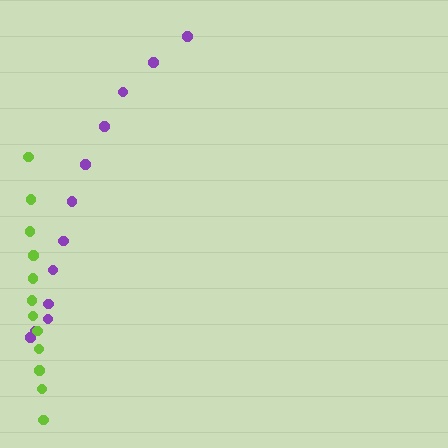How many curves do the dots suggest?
There are 2 distinct paths.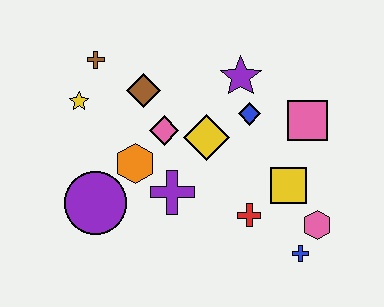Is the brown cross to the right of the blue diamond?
No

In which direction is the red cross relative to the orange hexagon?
The red cross is to the right of the orange hexagon.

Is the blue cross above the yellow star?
No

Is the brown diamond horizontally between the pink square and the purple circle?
Yes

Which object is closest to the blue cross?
The pink hexagon is closest to the blue cross.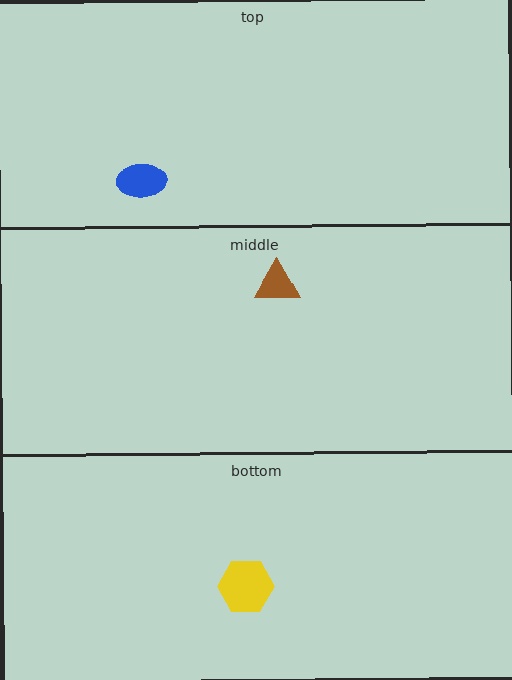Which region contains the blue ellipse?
The top region.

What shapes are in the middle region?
The brown triangle.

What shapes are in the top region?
The blue ellipse.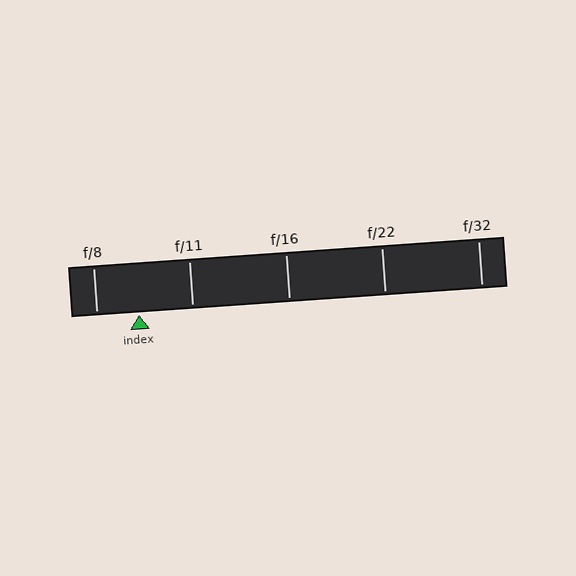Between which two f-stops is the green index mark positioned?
The index mark is between f/8 and f/11.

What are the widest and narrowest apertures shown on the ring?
The widest aperture shown is f/8 and the narrowest is f/32.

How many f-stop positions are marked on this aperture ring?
There are 5 f-stop positions marked.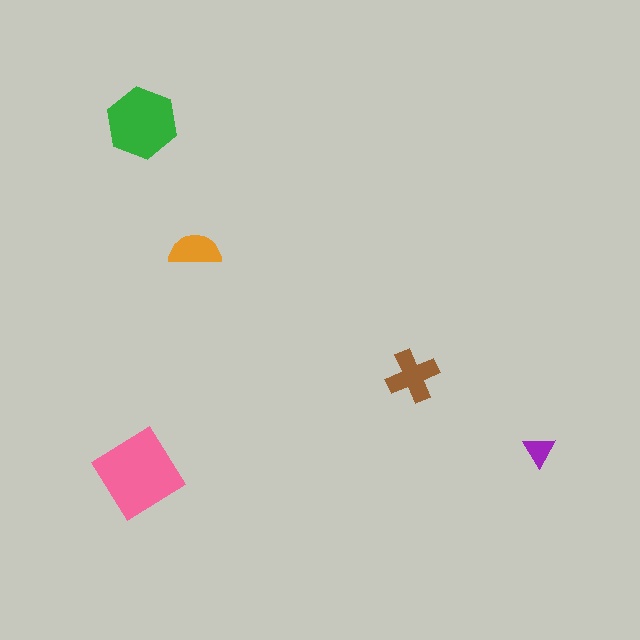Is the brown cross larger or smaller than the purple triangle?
Larger.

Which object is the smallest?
The purple triangle.